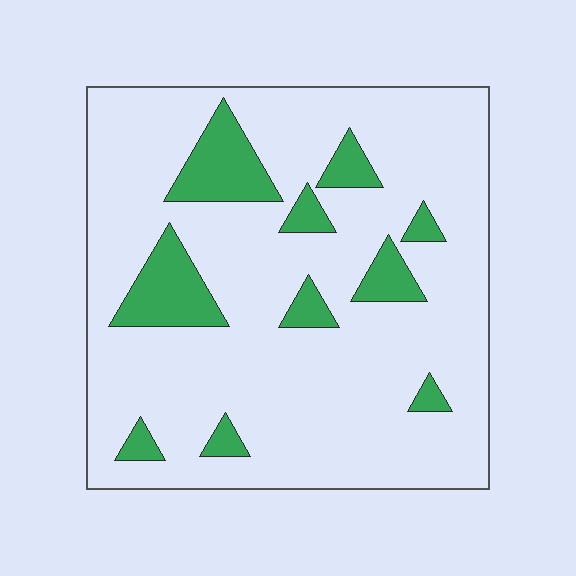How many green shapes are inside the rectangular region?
10.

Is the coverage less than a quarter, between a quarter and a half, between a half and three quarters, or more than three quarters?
Less than a quarter.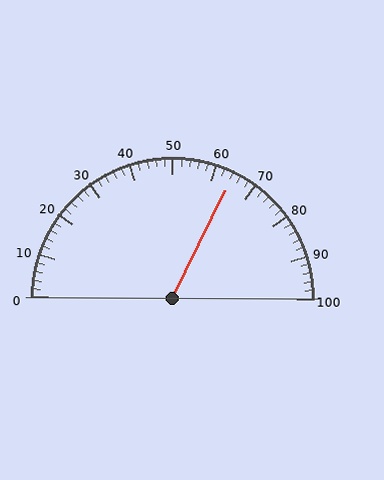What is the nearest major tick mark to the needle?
The nearest major tick mark is 60.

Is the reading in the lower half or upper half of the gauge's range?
The reading is in the upper half of the range (0 to 100).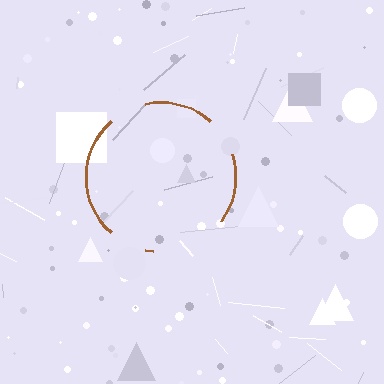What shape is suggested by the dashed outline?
The dashed outline suggests a circle.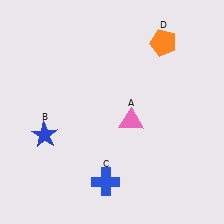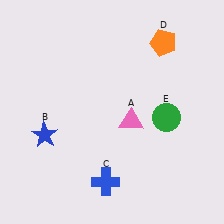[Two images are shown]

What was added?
A green circle (E) was added in Image 2.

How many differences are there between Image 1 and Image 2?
There is 1 difference between the two images.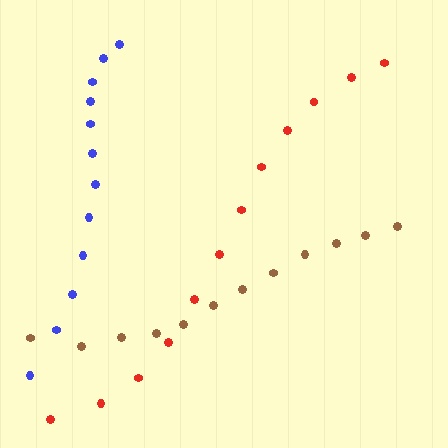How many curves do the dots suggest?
There are 3 distinct paths.